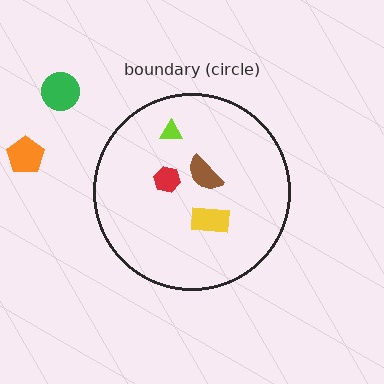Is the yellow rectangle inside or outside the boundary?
Inside.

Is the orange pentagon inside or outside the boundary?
Outside.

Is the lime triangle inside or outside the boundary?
Inside.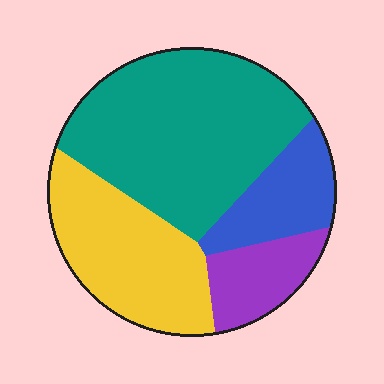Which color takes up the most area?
Teal, at roughly 45%.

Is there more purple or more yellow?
Yellow.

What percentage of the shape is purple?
Purple takes up about one eighth (1/8) of the shape.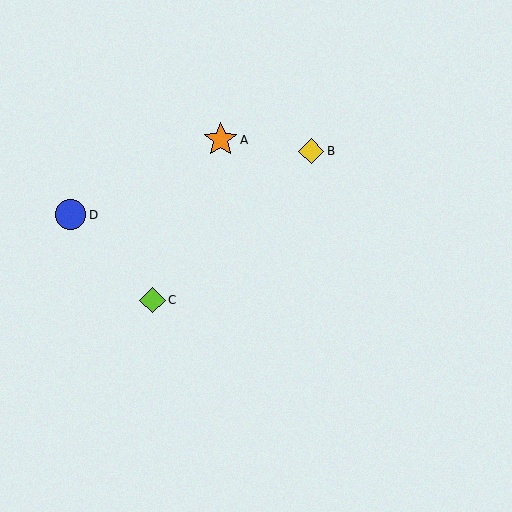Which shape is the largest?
The orange star (labeled A) is the largest.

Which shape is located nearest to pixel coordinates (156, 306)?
The lime diamond (labeled C) at (153, 300) is nearest to that location.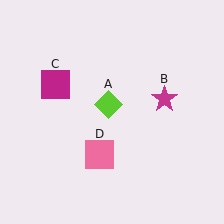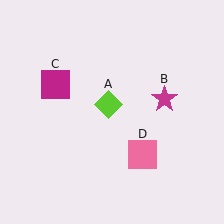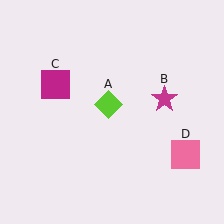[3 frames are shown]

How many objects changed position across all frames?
1 object changed position: pink square (object D).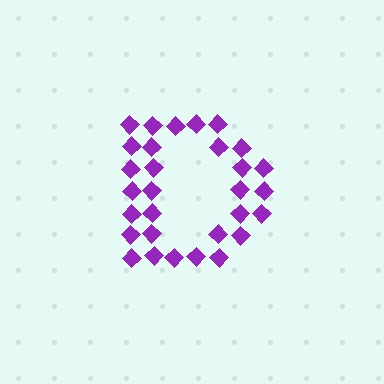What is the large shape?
The large shape is the letter D.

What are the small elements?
The small elements are diamonds.